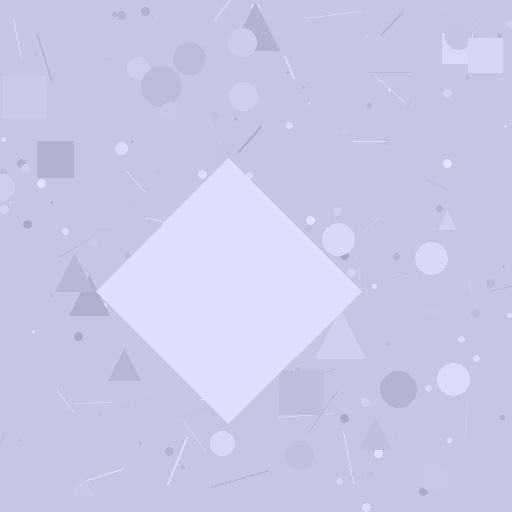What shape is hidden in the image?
A diamond is hidden in the image.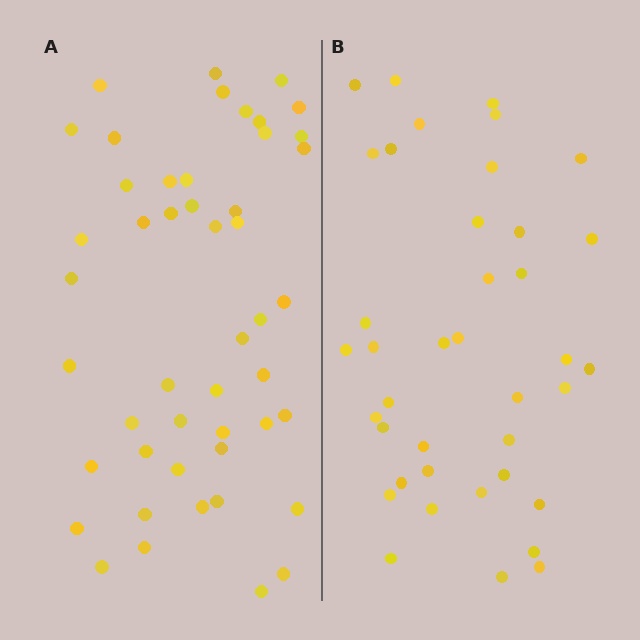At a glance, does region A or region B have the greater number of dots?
Region A (the left region) has more dots.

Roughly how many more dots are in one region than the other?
Region A has roughly 8 or so more dots than region B.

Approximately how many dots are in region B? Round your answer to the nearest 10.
About 40 dots. (The exact count is 39, which rounds to 40.)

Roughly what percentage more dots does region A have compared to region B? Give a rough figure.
About 25% more.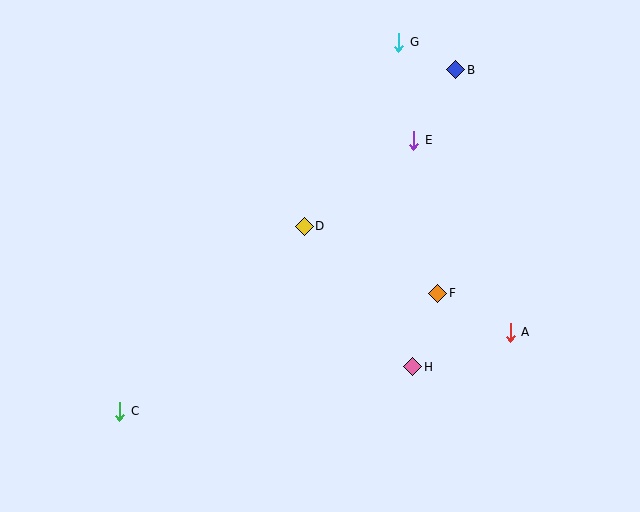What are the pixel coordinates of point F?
Point F is at (438, 293).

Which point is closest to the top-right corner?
Point B is closest to the top-right corner.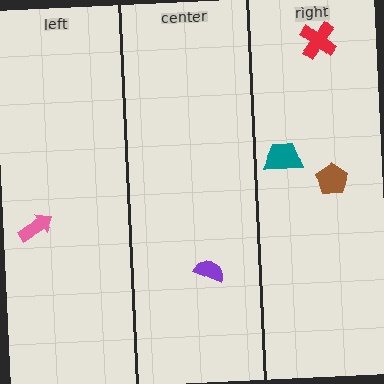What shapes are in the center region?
The purple semicircle.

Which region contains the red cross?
The right region.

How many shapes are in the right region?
3.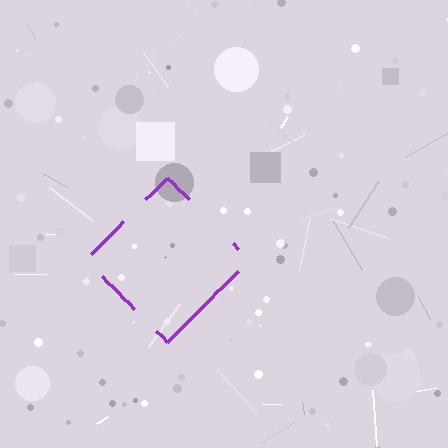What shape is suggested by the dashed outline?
The dashed outline suggests a diamond.